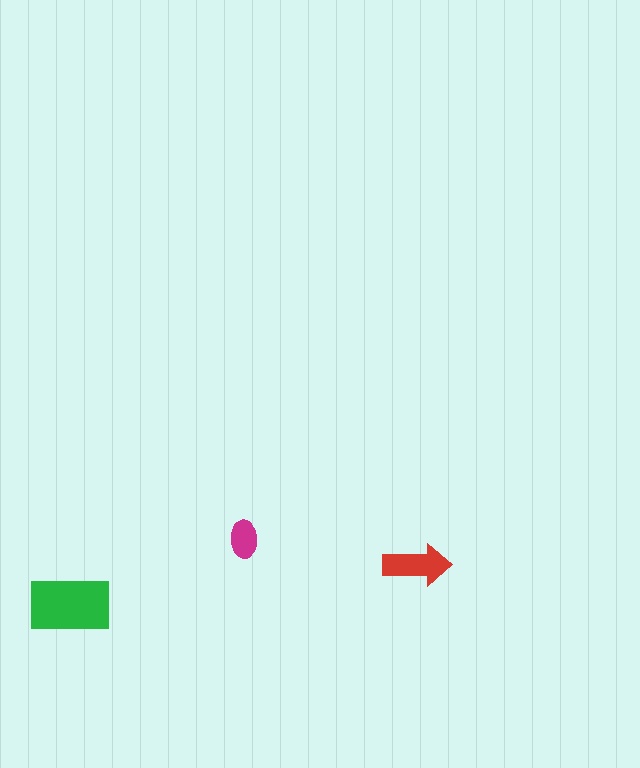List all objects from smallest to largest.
The magenta ellipse, the red arrow, the green rectangle.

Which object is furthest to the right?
The red arrow is rightmost.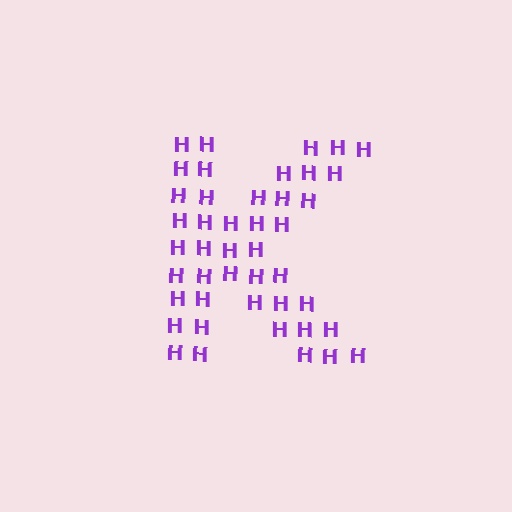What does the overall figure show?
The overall figure shows the letter K.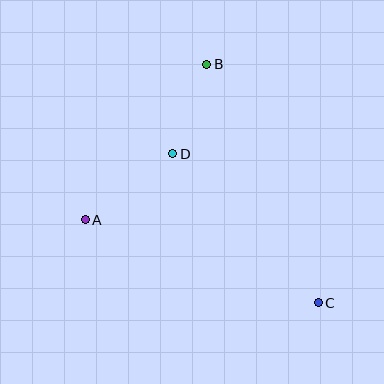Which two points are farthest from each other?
Points B and C are farthest from each other.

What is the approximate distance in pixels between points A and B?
The distance between A and B is approximately 197 pixels.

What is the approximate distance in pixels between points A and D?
The distance between A and D is approximately 109 pixels.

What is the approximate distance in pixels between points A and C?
The distance between A and C is approximately 247 pixels.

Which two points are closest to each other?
Points B and D are closest to each other.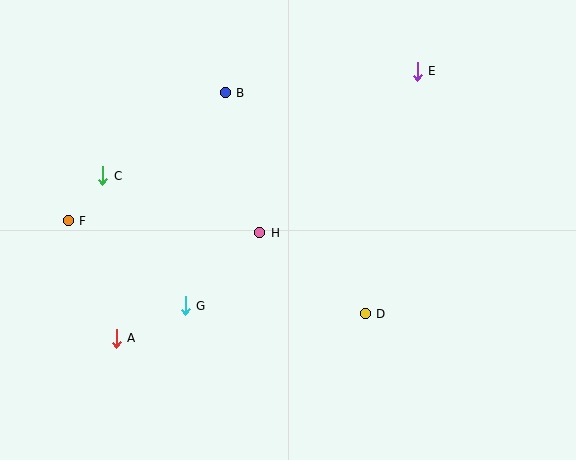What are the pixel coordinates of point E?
Point E is at (417, 71).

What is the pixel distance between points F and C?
The distance between F and C is 57 pixels.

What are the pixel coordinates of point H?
Point H is at (260, 233).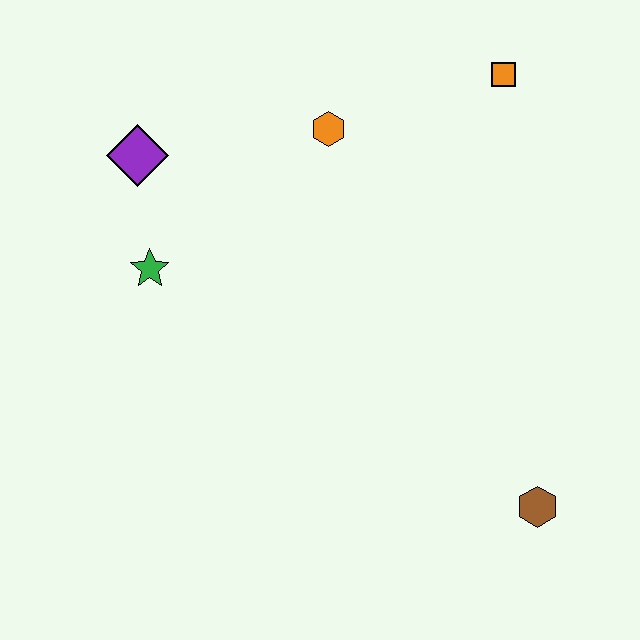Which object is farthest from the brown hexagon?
The purple diamond is farthest from the brown hexagon.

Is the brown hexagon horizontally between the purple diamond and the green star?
No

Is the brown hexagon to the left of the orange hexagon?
No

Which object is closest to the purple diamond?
The green star is closest to the purple diamond.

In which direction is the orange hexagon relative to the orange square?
The orange hexagon is to the left of the orange square.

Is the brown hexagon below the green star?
Yes